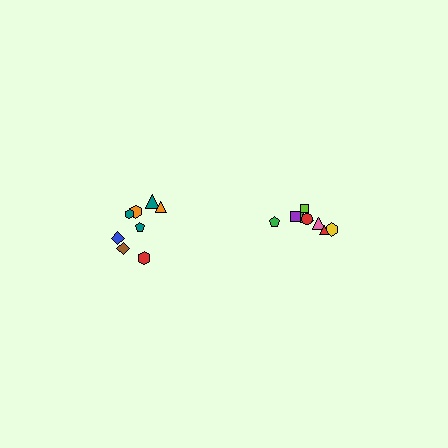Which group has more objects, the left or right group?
The right group.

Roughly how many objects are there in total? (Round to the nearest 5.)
Roughly 20 objects in total.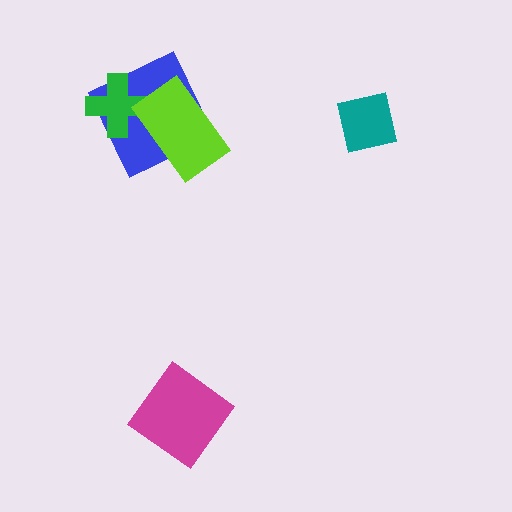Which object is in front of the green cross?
The lime rectangle is in front of the green cross.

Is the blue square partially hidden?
Yes, it is partially covered by another shape.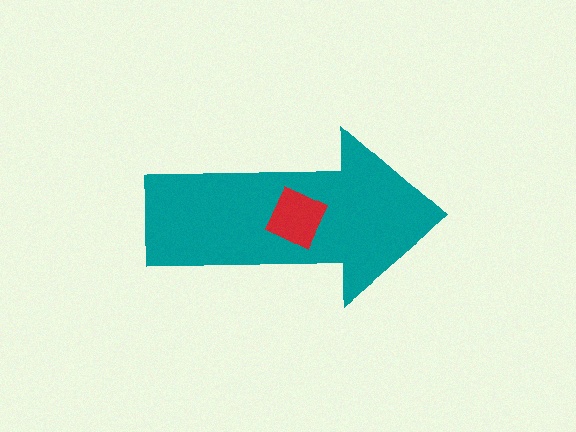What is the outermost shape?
The teal arrow.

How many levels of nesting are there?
2.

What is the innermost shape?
The red square.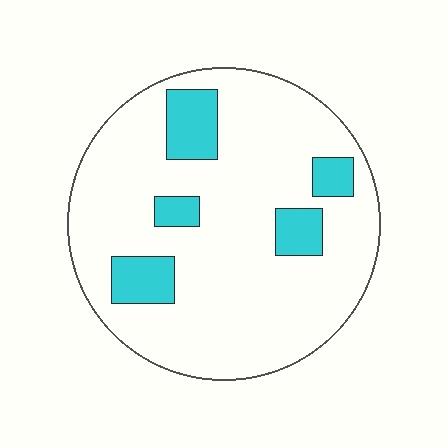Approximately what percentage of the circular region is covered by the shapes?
Approximately 15%.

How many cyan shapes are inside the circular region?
5.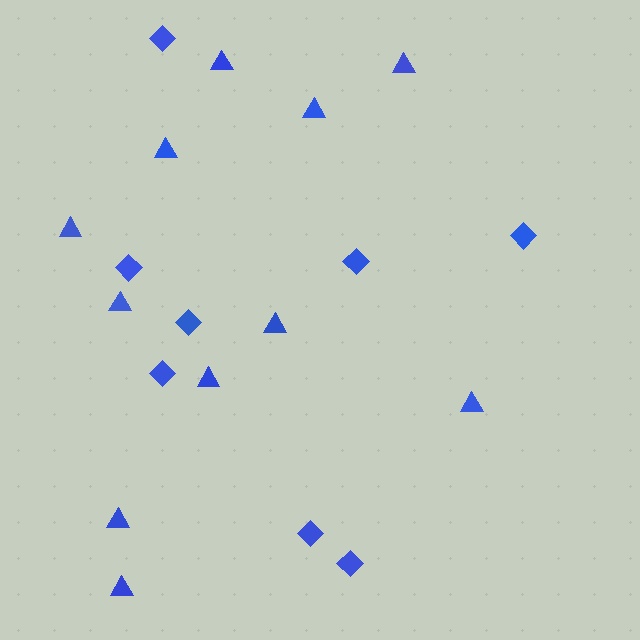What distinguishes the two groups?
There are 2 groups: one group of triangles (11) and one group of diamonds (8).